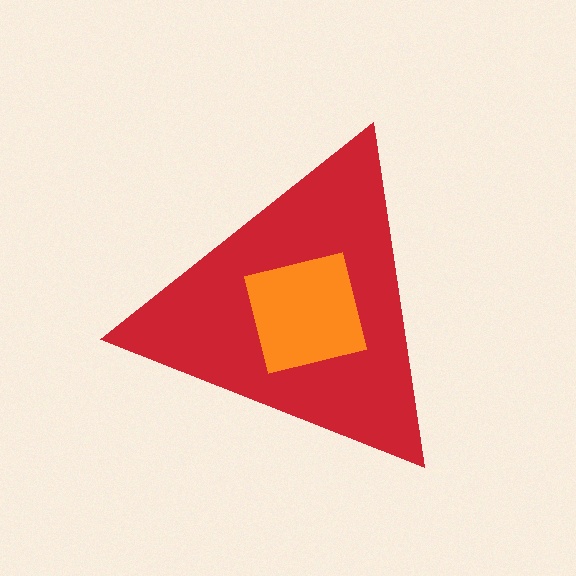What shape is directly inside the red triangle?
The orange square.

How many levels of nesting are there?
2.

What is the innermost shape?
The orange square.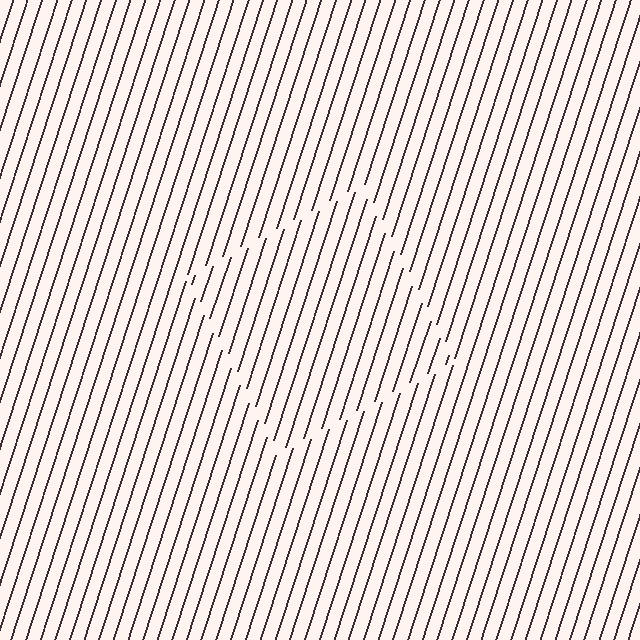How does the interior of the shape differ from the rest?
The interior of the shape contains the same grating, shifted by half a period — the contour is defined by the phase discontinuity where line-ends from the inner and outer gratings abut.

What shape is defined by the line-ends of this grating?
An illusory square. The interior of the shape contains the same grating, shifted by half a period — the contour is defined by the phase discontinuity where line-ends from the inner and outer gratings abut.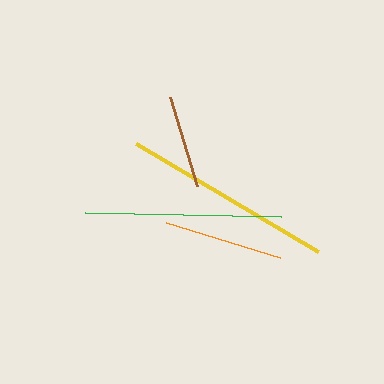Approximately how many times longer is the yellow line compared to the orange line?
The yellow line is approximately 1.8 times the length of the orange line.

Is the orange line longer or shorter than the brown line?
The orange line is longer than the brown line.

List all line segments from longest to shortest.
From longest to shortest: yellow, green, orange, brown.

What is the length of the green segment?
The green segment is approximately 196 pixels long.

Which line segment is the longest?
The yellow line is the longest at approximately 211 pixels.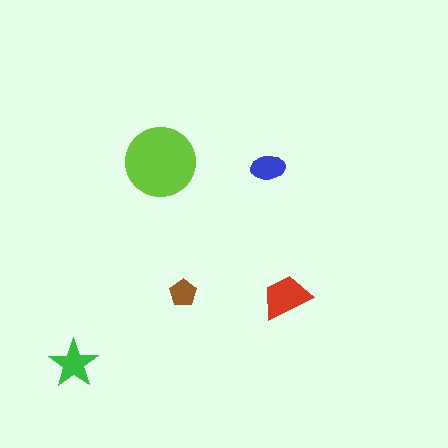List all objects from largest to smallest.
The lime circle, the red trapezoid, the green star, the blue ellipse, the brown pentagon.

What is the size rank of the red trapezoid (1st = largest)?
2nd.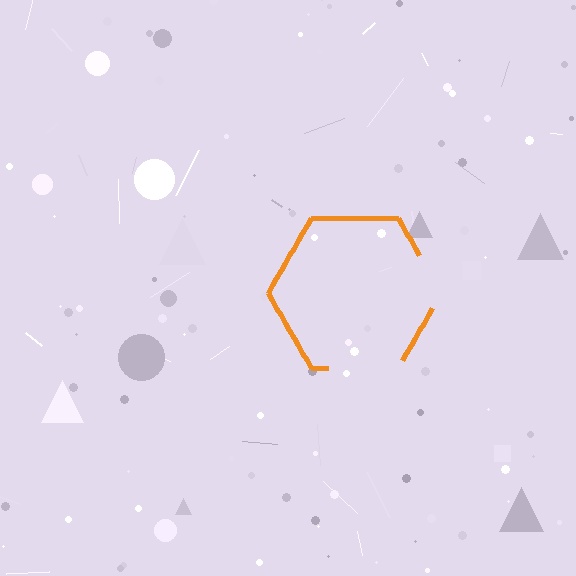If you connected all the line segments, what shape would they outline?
They would outline a hexagon.